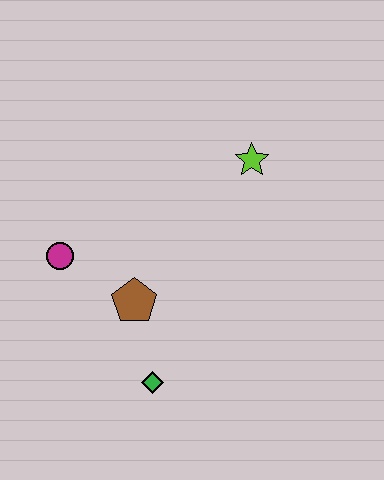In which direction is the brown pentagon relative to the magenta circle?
The brown pentagon is to the right of the magenta circle.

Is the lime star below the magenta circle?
No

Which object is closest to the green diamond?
The brown pentagon is closest to the green diamond.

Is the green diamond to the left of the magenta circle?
No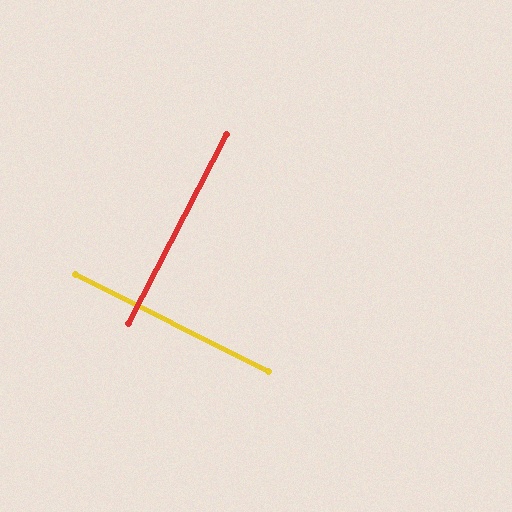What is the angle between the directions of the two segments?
Approximately 89 degrees.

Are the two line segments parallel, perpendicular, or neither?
Perpendicular — they meet at approximately 89°.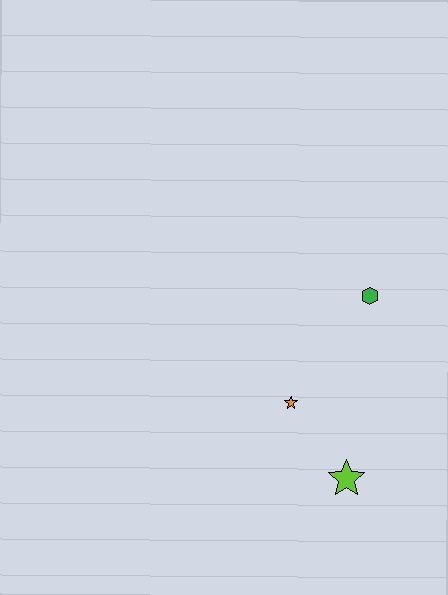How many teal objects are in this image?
There are no teal objects.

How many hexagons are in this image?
There is 1 hexagon.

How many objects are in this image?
There are 3 objects.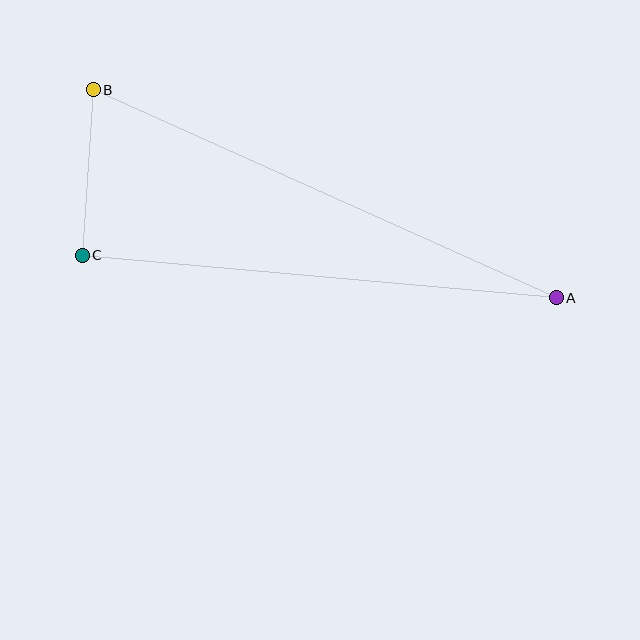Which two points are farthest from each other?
Points A and B are farthest from each other.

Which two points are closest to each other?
Points B and C are closest to each other.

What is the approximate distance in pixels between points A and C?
The distance between A and C is approximately 476 pixels.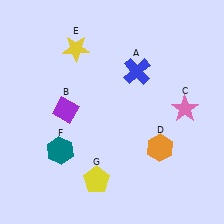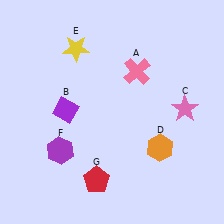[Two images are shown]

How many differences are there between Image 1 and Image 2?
There are 3 differences between the two images.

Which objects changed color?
A changed from blue to pink. F changed from teal to purple. G changed from yellow to red.